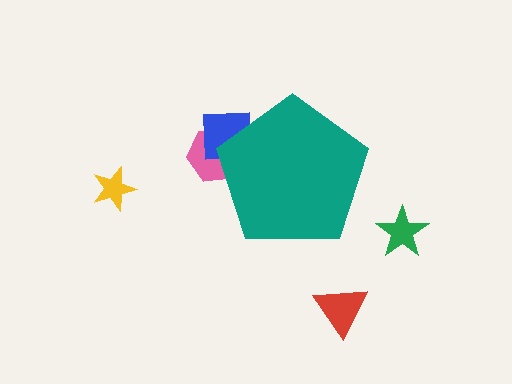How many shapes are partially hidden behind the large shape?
2 shapes are partially hidden.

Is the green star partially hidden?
No, the green star is fully visible.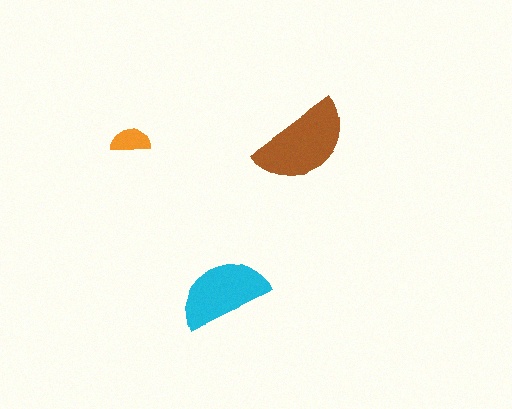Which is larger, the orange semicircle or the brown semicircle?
The brown one.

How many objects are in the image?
There are 3 objects in the image.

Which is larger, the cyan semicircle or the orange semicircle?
The cyan one.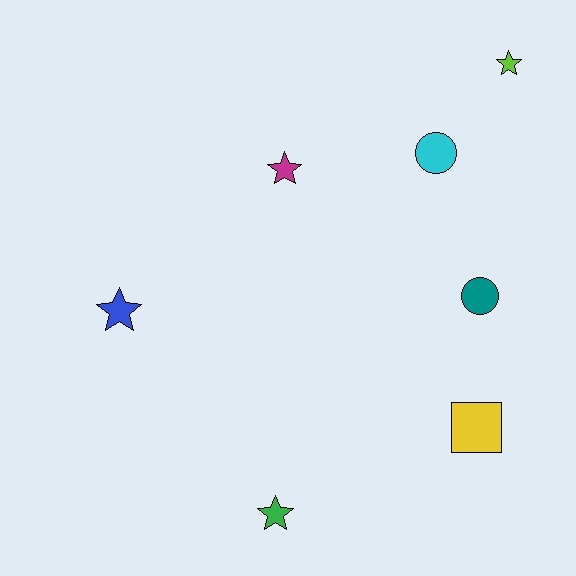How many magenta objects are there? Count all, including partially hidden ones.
There is 1 magenta object.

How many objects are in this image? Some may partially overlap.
There are 7 objects.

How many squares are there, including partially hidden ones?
There is 1 square.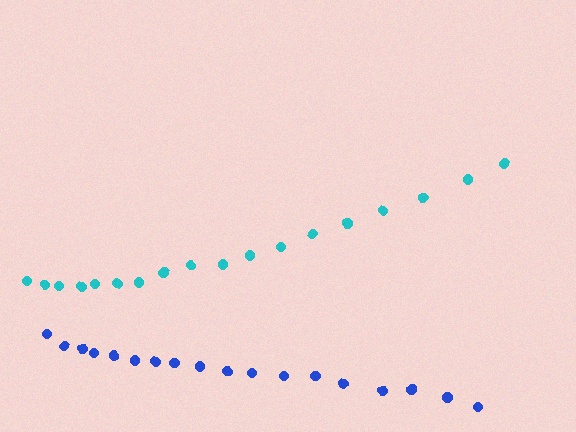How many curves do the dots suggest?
There are 2 distinct paths.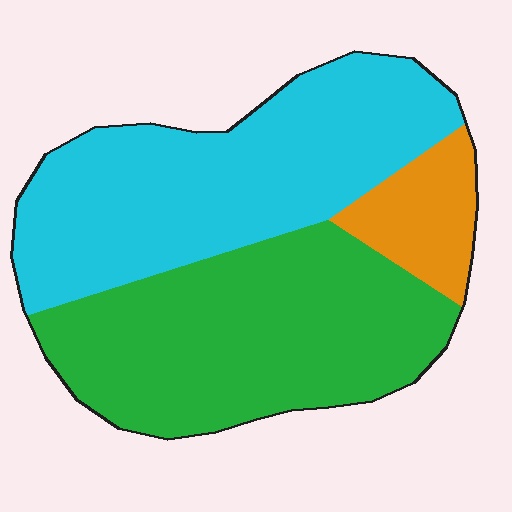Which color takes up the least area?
Orange, at roughly 10%.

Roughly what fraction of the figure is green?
Green takes up between a third and a half of the figure.